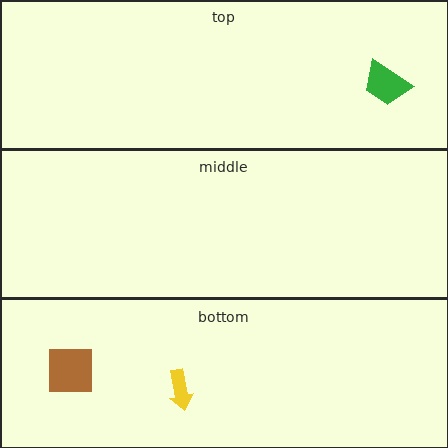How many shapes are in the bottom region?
2.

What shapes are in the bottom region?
The yellow arrow, the brown square.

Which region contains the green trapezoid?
The top region.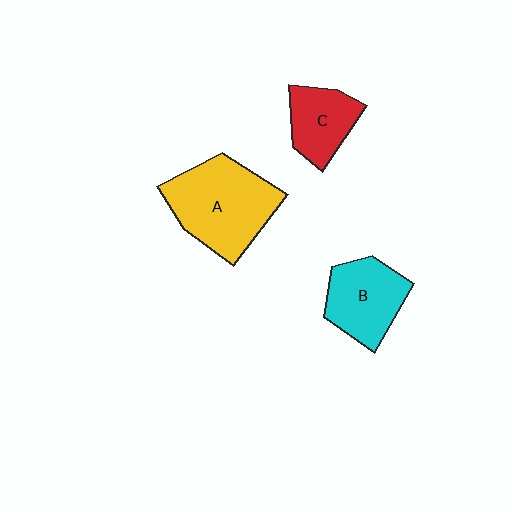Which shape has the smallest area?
Shape C (red).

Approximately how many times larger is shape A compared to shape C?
Approximately 1.9 times.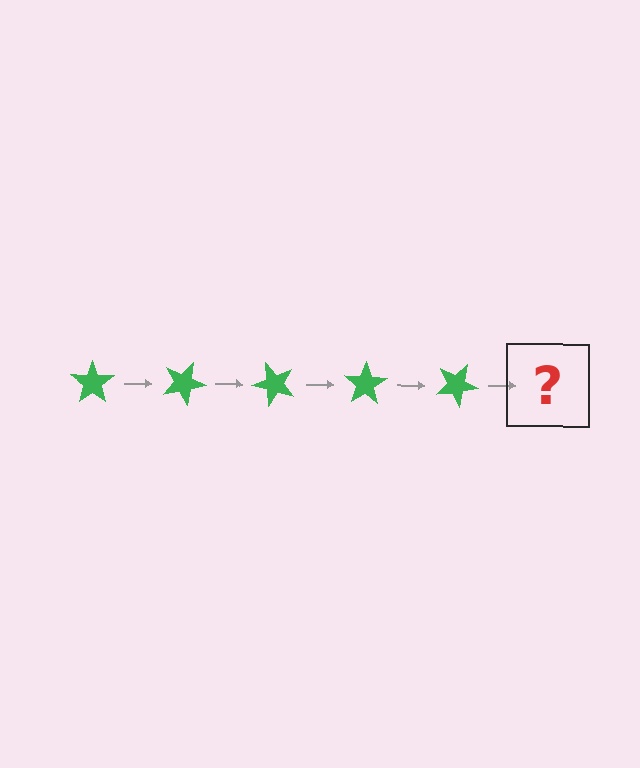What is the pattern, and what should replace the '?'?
The pattern is that the star rotates 25 degrees each step. The '?' should be a green star rotated 125 degrees.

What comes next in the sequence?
The next element should be a green star rotated 125 degrees.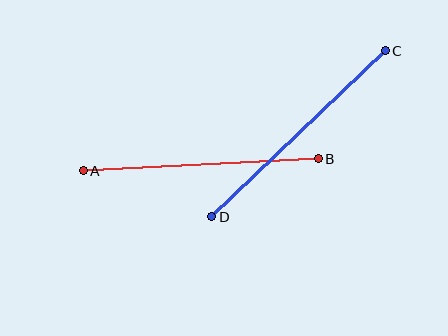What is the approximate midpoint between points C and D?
The midpoint is at approximately (298, 134) pixels.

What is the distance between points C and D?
The distance is approximately 240 pixels.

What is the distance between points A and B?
The distance is approximately 236 pixels.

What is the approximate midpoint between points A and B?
The midpoint is at approximately (201, 165) pixels.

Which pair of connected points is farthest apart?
Points C and D are farthest apart.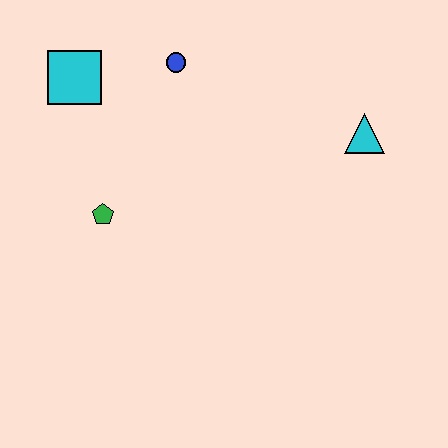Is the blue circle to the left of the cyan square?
No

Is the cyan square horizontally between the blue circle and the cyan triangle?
No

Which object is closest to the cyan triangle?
The blue circle is closest to the cyan triangle.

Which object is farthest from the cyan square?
The cyan triangle is farthest from the cyan square.